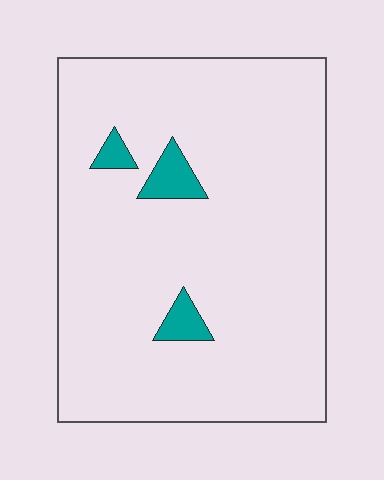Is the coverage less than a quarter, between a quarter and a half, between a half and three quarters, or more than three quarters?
Less than a quarter.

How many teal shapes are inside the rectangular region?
3.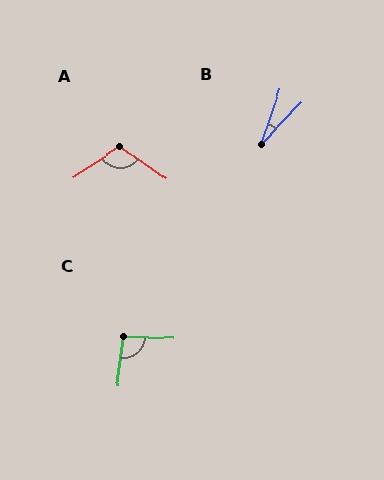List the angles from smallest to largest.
B (25°), C (95°), A (113°).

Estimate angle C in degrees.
Approximately 95 degrees.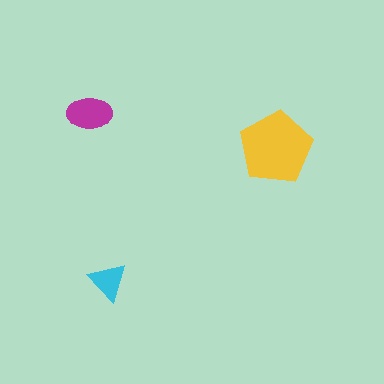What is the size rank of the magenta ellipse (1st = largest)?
2nd.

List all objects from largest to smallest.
The yellow pentagon, the magenta ellipse, the cyan triangle.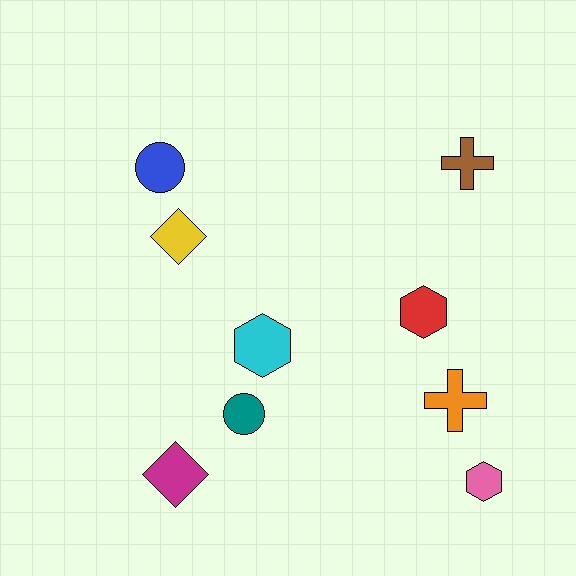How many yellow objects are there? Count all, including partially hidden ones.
There is 1 yellow object.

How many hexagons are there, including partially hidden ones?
There are 3 hexagons.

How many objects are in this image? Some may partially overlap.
There are 9 objects.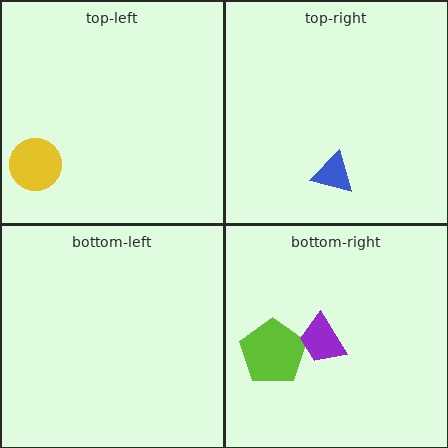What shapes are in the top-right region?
The blue triangle.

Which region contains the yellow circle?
The top-left region.